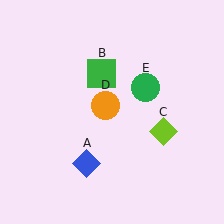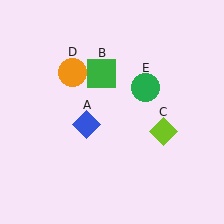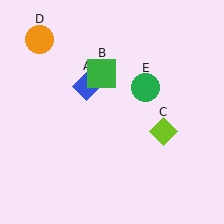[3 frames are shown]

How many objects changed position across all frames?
2 objects changed position: blue diamond (object A), orange circle (object D).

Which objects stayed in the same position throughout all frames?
Green square (object B) and lime diamond (object C) and green circle (object E) remained stationary.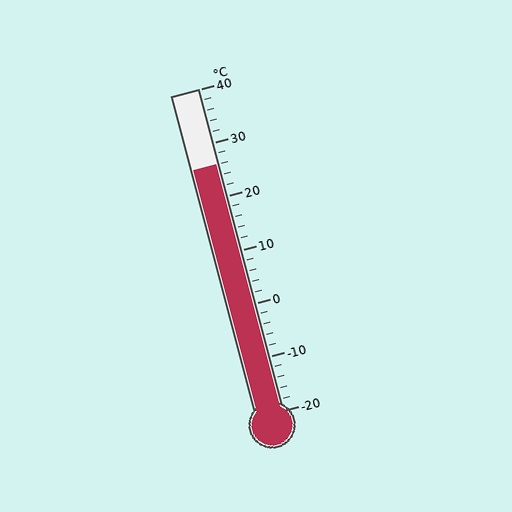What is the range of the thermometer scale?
The thermometer scale ranges from -20°C to 40°C.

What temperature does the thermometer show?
The thermometer shows approximately 26°C.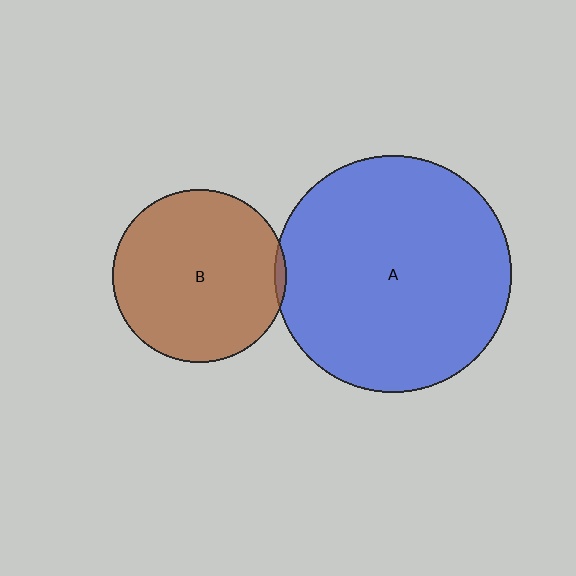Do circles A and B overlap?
Yes.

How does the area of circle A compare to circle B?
Approximately 1.9 times.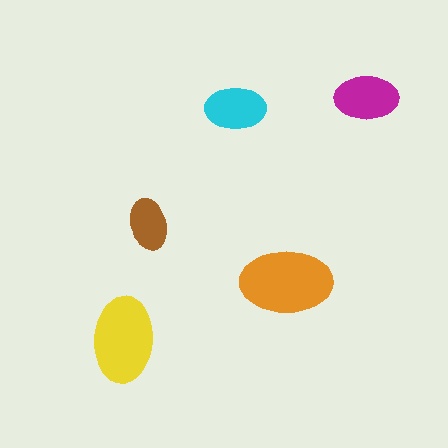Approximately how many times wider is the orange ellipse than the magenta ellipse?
About 1.5 times wider.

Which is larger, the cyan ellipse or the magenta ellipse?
The magenta one.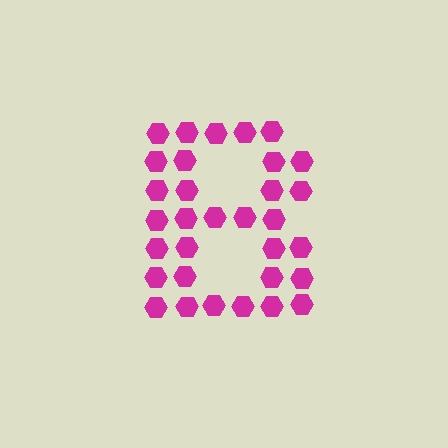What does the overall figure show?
The overall figure shows the letter B.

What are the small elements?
The small elements are hexagons.